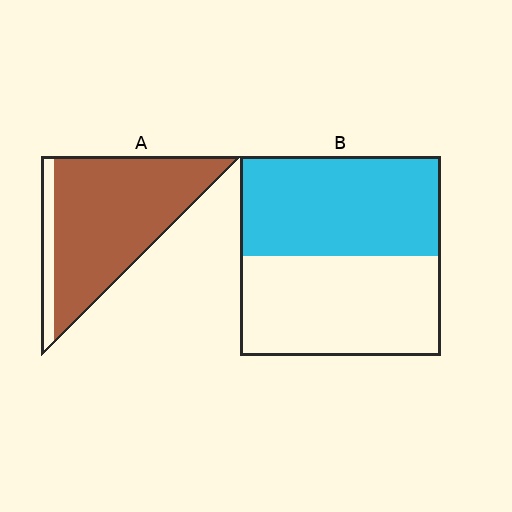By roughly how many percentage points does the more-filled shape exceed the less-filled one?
By roughly 35 percentage points (A over B).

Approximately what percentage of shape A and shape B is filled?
A is approximately 85% and B is approximately 50%.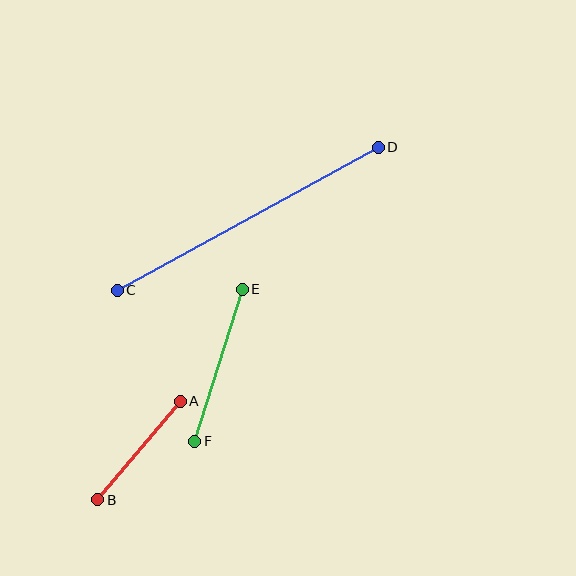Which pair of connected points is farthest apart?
Points C and D are farthest apart.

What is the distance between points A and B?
The distance is approximately 128 pixels.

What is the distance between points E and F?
The distance is approximately 159 pixels.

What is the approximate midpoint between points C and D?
The midpoint is at approximately (248, 219) pixels.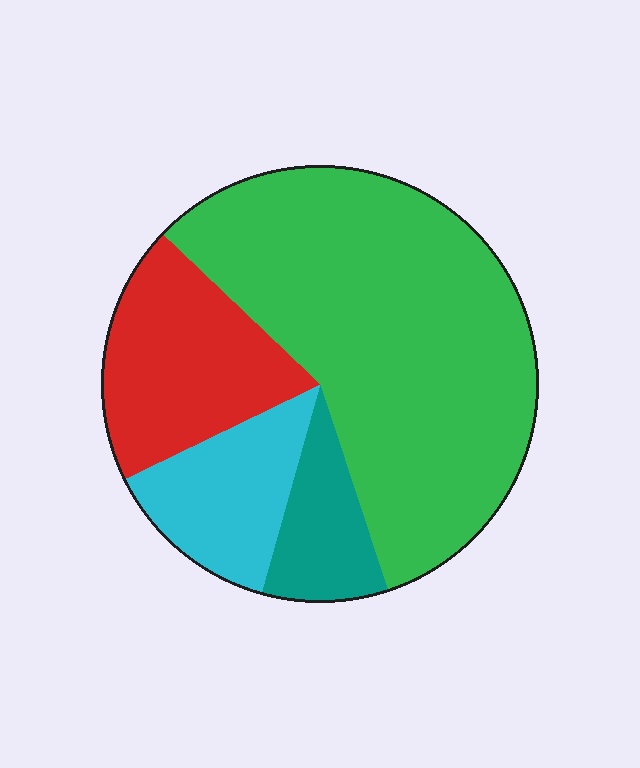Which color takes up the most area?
Green, at roughly 60%.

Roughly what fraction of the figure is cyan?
Cyan covers about 15% of the figure.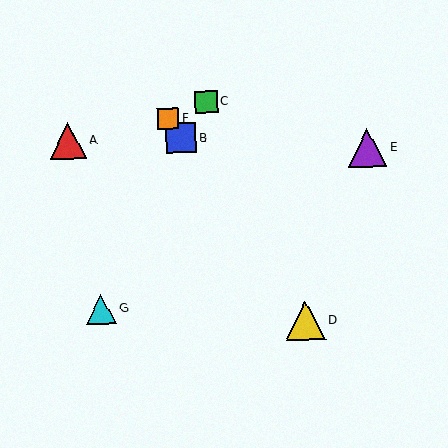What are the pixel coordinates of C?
Object C is at (206, 102).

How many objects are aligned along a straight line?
3 objects (B, D, F) are aligned along a straight line.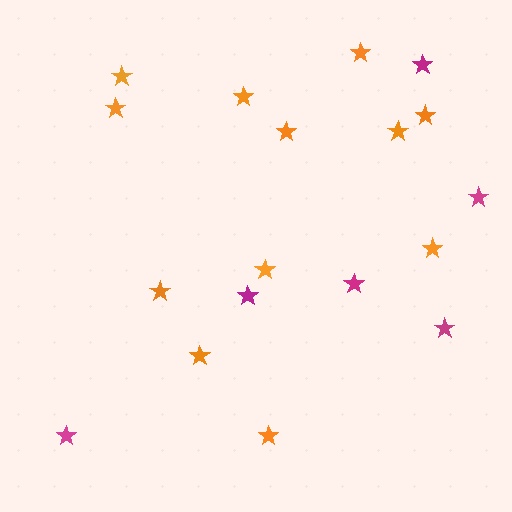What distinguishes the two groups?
There are 2 groups: one group of orange stars (12) and one group of magenta stars (6).